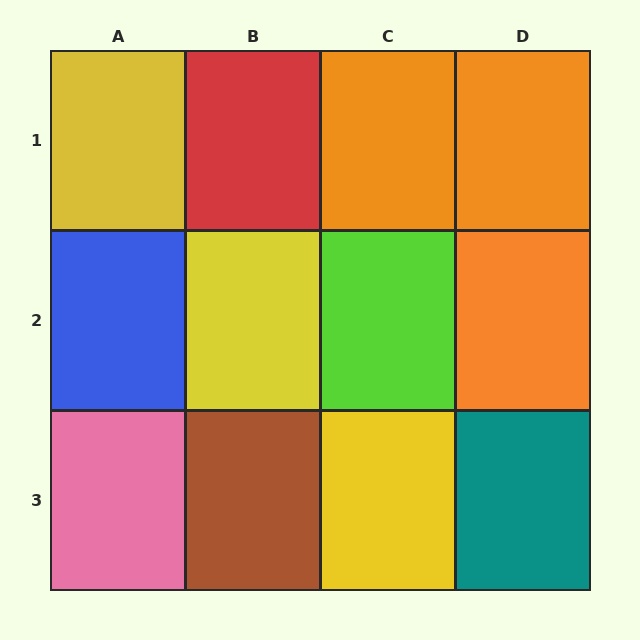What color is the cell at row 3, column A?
Pink.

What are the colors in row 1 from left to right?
Yellow, red, orange, orange.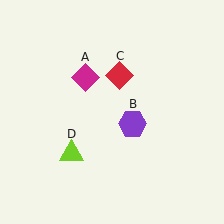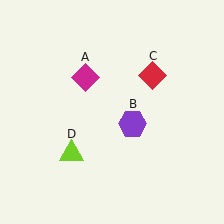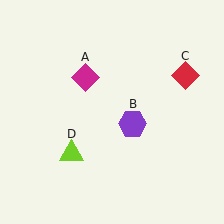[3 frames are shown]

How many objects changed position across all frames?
1 object changed position: red diamond (object C).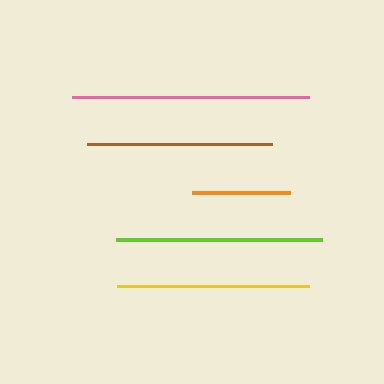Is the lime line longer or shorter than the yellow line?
The lime line is longer than the yellow line.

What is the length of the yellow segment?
The yellow segment is approximately 192 pixels long.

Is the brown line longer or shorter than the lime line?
The lime line is longer than the brown line.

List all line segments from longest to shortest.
From longest to shortest: pink, lime, yellow, brown, orange.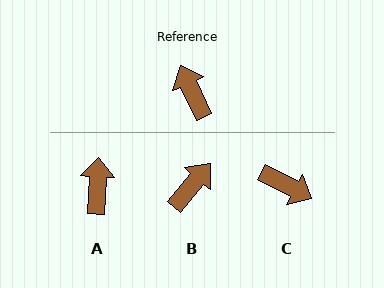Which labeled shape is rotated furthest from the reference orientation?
C, about 143 degrees away.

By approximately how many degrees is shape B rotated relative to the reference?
Approximately 65 degrees clockwise.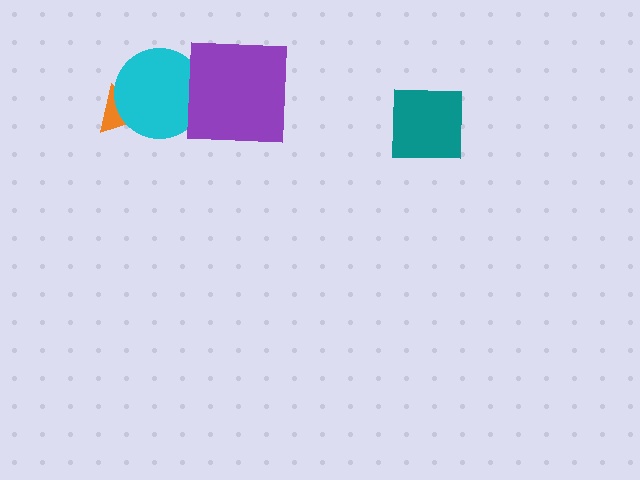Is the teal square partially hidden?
No, no other shape covers it.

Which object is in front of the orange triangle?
The cyan circle is in front of the orange triangle.